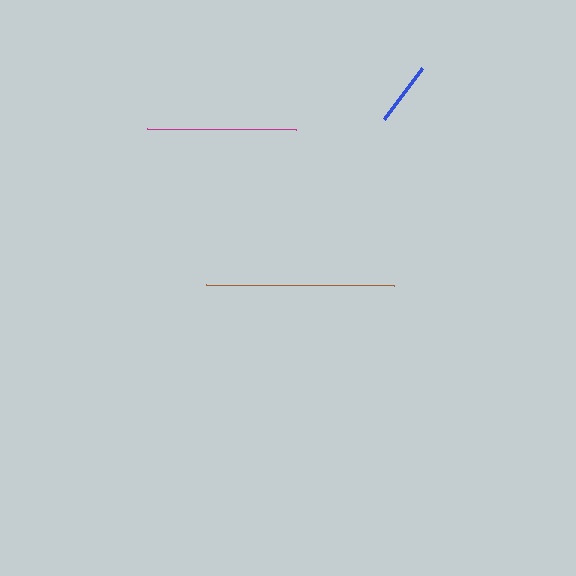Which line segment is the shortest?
The blue line is the shortest at approximately 64 pixels.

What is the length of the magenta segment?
The magenta segment is approximately 149 pixels long.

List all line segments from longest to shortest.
From longest to shortest: brown, magenta, blue.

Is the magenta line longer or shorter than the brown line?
The brown line is longer than the magenta line.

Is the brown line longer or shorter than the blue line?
The brown line is longer than the blue line.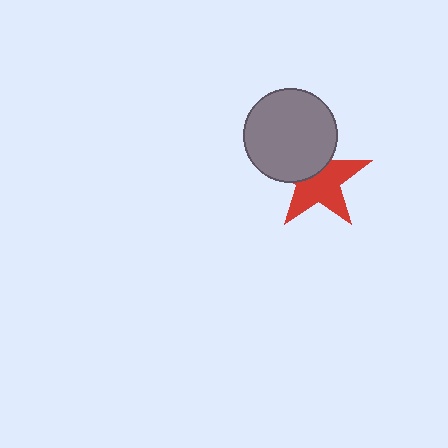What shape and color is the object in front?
The object in front is a gray circle.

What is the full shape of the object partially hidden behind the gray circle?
The partially hidden object is a red star.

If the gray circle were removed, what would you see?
You would see the complete red star.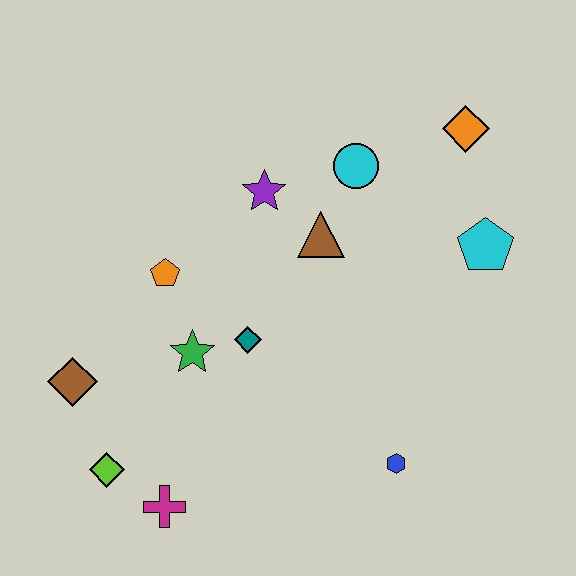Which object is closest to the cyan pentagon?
The orange diamond is closest to the cyan pentagon.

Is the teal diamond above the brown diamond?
Yes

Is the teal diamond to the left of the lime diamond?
No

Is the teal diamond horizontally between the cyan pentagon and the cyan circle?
No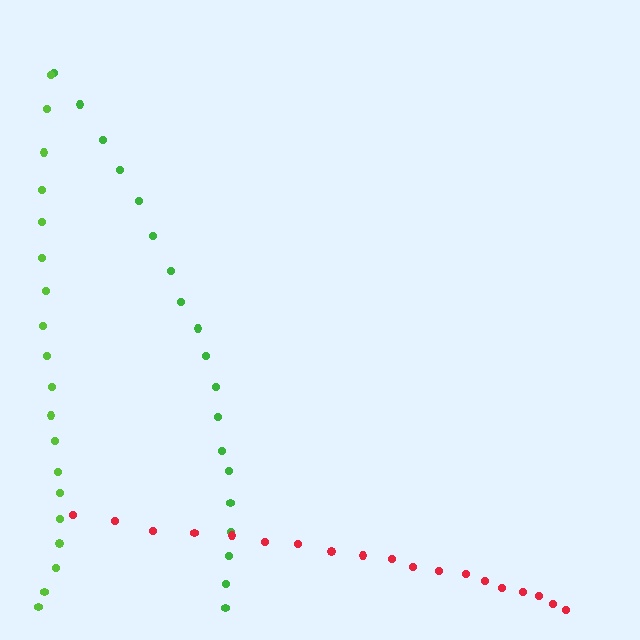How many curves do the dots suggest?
There are 3 distinct paths.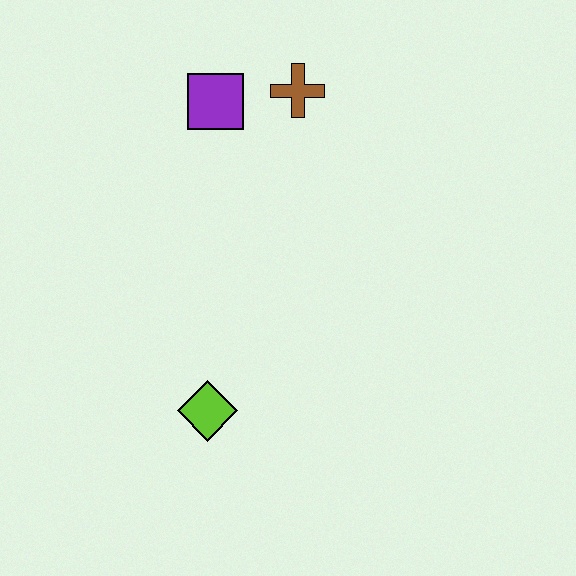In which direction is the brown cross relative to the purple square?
The brown cross is to the right of the purple square.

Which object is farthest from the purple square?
The lime diamond is farthest from the purple square.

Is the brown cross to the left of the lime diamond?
No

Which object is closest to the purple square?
The brown cross is closest to the purple square.